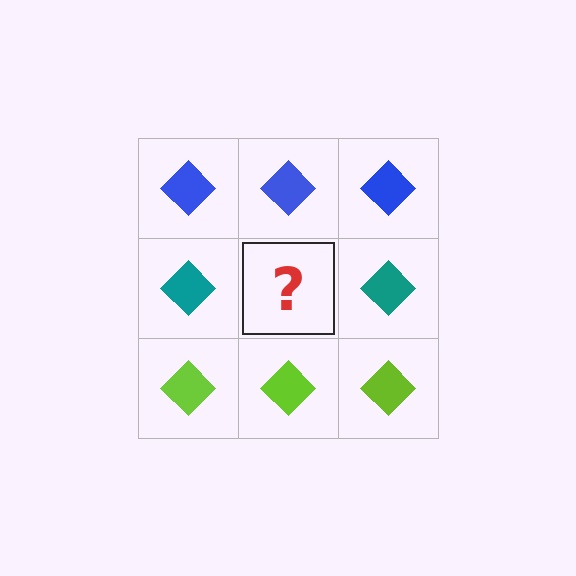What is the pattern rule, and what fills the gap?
The rule is that each row has a consistent color. The gap should be filled with a teal diamond.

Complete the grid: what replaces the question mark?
The question mark should be replaced with a teal diamond.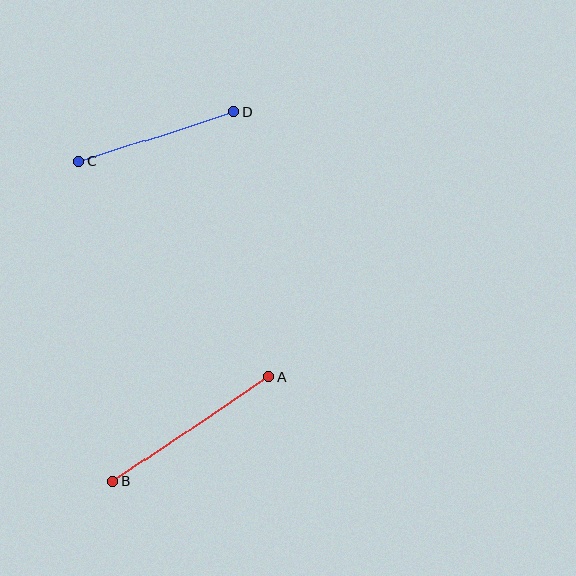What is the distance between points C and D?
The distance is approximately 162 pixels.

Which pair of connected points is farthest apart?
Points A and B are farthest apart.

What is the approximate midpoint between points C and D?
The midpoint is at approximately (156, 137) pixels.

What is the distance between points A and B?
The distance is approximately 187 pixels.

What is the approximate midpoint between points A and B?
The midpoint is at approximately (191, 429) pixels.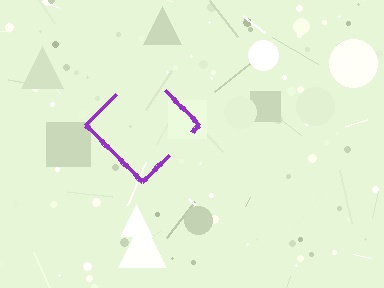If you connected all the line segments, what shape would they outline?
They would outline a diamond.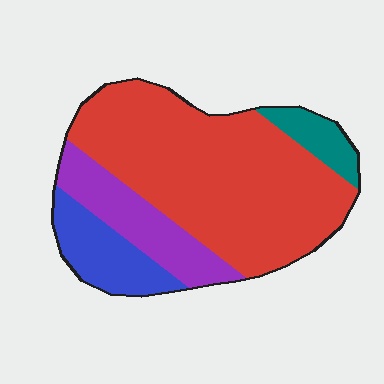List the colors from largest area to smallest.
From largest to smallest: red, purple, blue, teal.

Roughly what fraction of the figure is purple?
Purple covers 17% of the figure.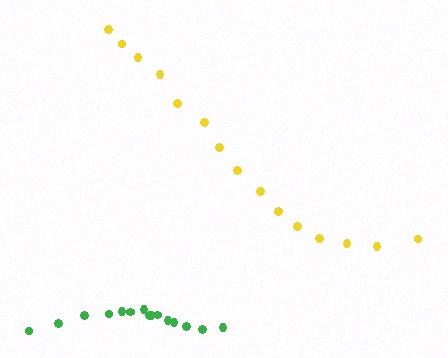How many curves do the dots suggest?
There are 2 distinct paths.